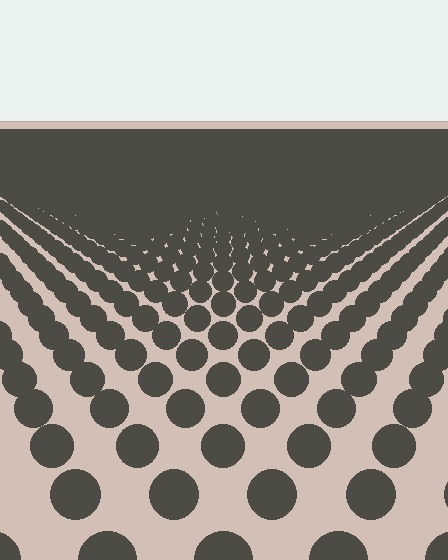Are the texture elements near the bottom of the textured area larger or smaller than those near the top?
Larger. Near the bottom, elements are closer to the viewer and appear at a bigger on-screen size.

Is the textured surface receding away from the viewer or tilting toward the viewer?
The surface is receding away from the viewer. Texture elements get smaller and denser toward the top.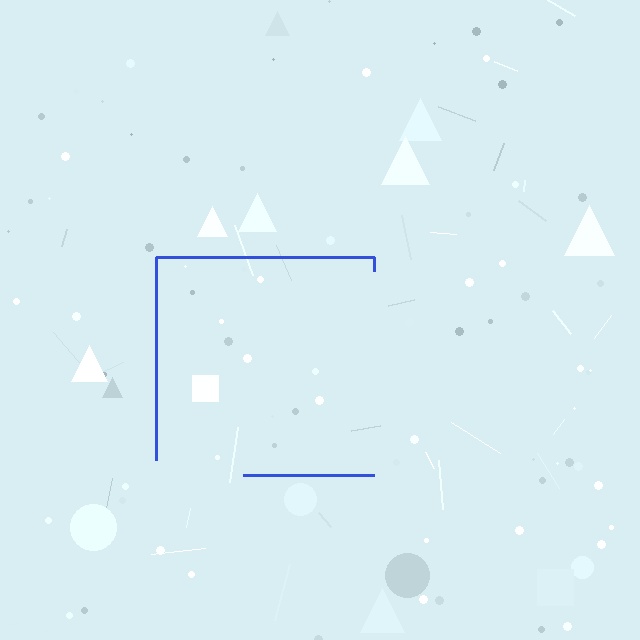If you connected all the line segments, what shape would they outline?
They would outline a square.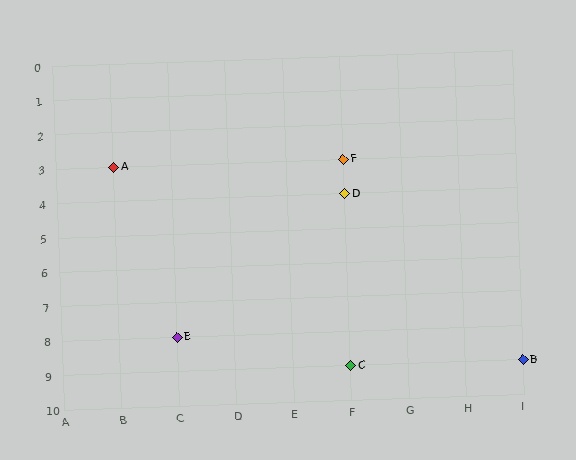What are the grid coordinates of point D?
Point D is at grid coordinates (F, 4).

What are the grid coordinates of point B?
Point B is at grid coordinates (I, 9).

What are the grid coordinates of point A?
Point A is at grid coordinates (B, 3).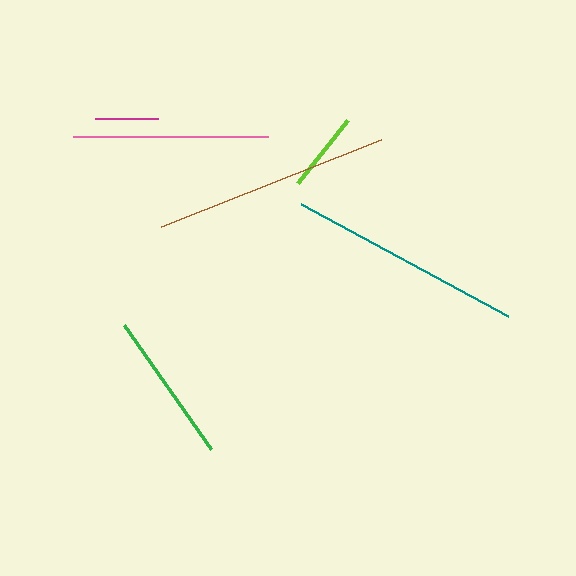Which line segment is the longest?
The brown line is the longest at approximately 236 pixels.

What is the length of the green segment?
The green segment is approximately 152 pixels long.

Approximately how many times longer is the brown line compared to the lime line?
The brown line is approximately 2.9 times the length of the lime line.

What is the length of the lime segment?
The lime segment is approximately 80 pixels long.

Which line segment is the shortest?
The magenta line is the shortest at approximately 63 pixels.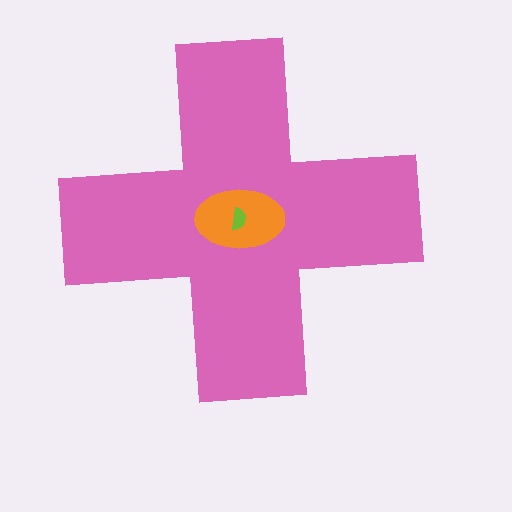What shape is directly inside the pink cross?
The orange ellipse.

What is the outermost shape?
The pink cross.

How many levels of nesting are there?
3.